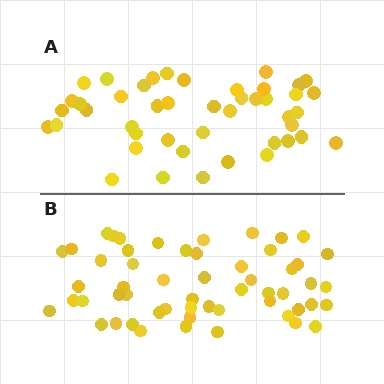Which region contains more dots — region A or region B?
Region B (the bottom region) has more dots.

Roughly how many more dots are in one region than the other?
Region B has roughly 10 or so more dots than region A.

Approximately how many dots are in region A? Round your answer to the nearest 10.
About 40 dots. (The exact count is 45, which rounds to 40.)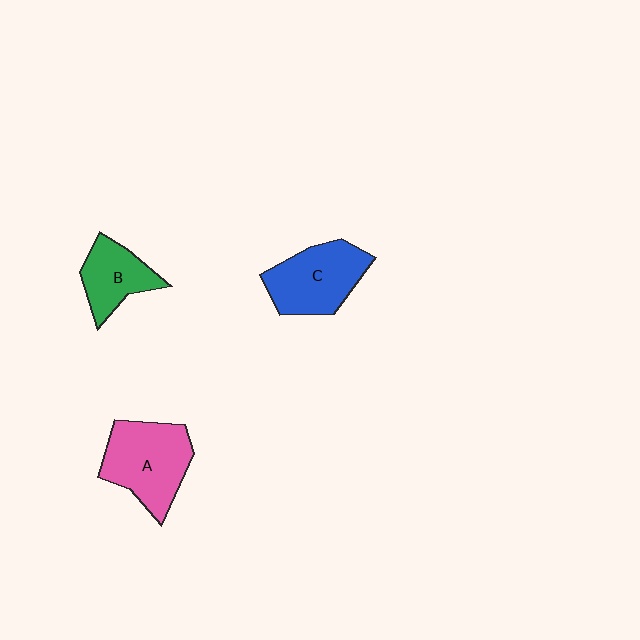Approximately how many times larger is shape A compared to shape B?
Approximately 1.6 times.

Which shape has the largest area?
Shape A (pink).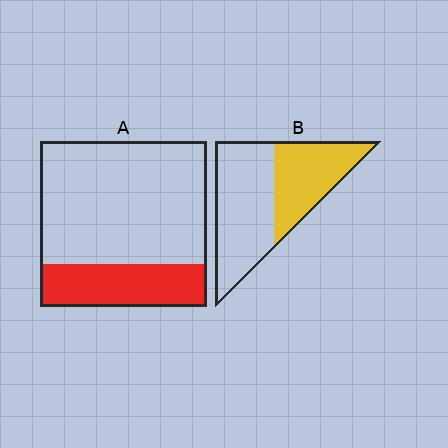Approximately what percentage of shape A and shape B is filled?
A is approximately 25% and B is approximately 40%.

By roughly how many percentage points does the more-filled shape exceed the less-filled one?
By roughly 15 percentage points (B over A).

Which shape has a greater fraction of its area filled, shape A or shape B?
Shape B.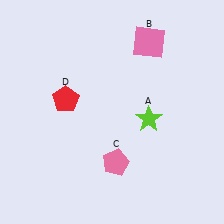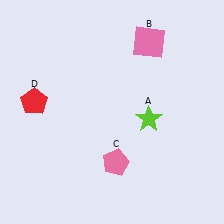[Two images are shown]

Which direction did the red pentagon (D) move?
The red pentagon (D) moved left.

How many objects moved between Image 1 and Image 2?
1 object moved between the two images.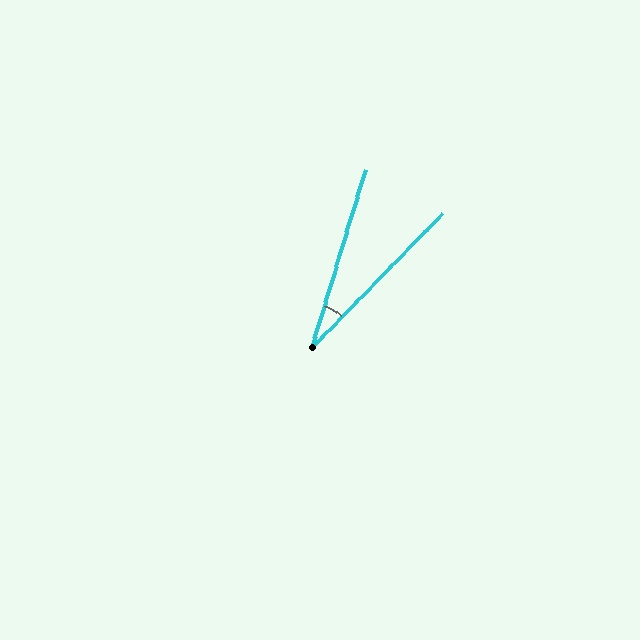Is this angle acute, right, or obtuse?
It is acute.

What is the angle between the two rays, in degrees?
Approximately 27 degrees.